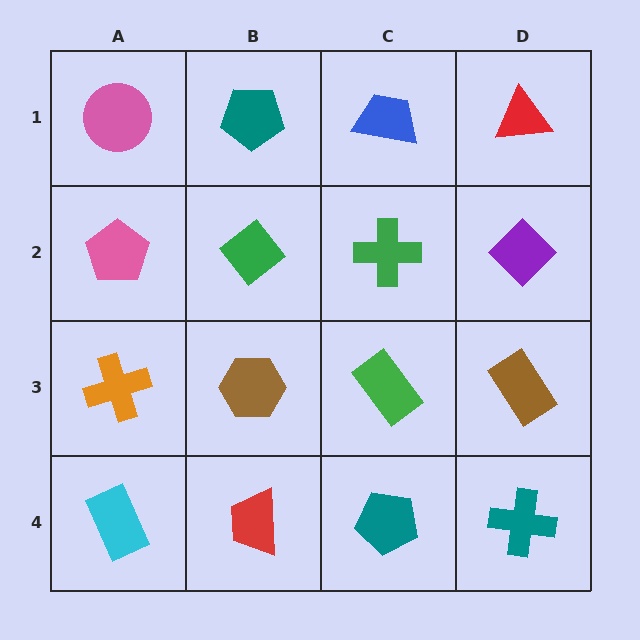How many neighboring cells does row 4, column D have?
2.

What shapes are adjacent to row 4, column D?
A brown rectangle (row 3, column D), a teal pentagon (row 4, column C).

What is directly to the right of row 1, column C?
A red triangle.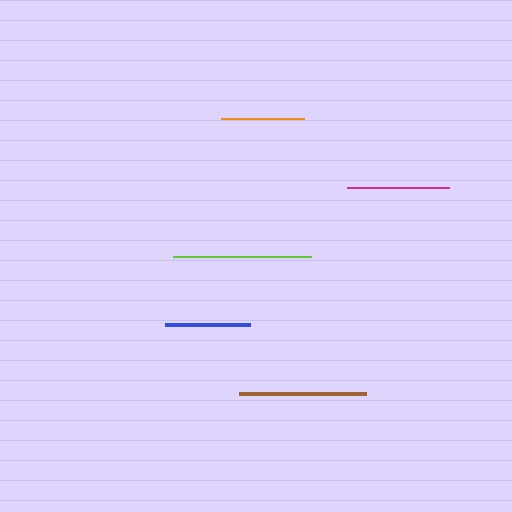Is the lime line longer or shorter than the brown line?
The lime line is longer than the brown line.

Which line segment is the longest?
The lime line is the longest at approximately 138 pixels.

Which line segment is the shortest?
The orange line is the shortest at approximately 83 pixels.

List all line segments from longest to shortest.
From longest to shortest: lime, brown, magenta, blue, orange.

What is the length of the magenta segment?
The magenta segment is approximately 102 pixels long.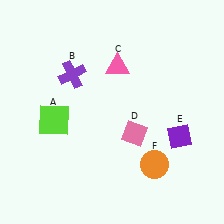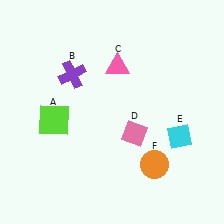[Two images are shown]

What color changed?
The diamond (E) changed from purple in Image 1 to cyan in Image 2.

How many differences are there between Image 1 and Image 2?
There is 1 difference between the two images.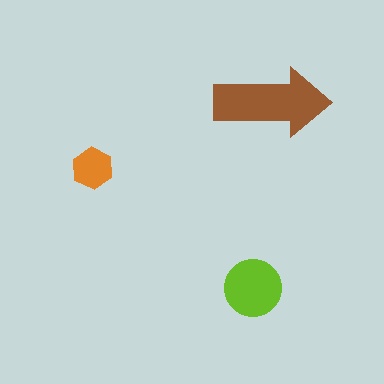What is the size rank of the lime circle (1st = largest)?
2nd.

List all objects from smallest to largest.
The orange hexagon, the lime circle, the brown arrow.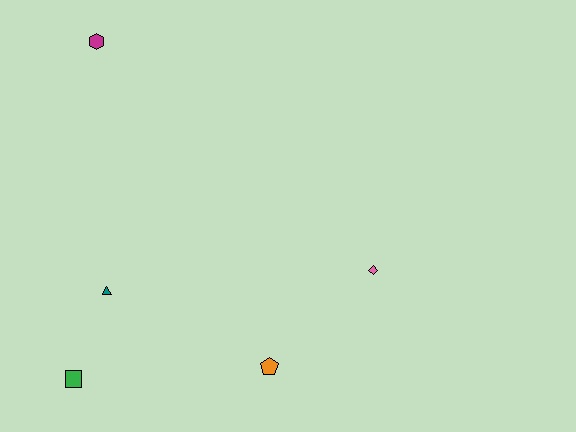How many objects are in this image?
There are 5 objects.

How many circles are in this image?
There are no circles.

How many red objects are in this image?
There are no red objects.